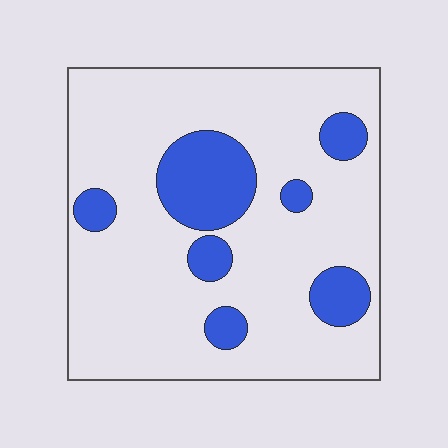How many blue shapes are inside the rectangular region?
7.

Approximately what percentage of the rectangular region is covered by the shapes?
Approximately 20%.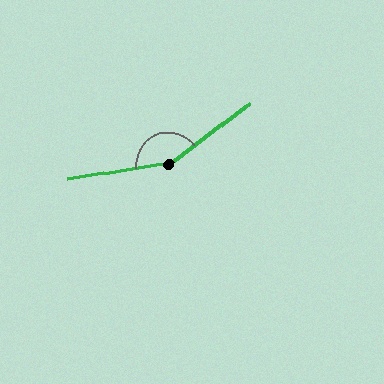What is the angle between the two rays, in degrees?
Approximately 152 degrees.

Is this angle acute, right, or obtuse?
It is obtuse.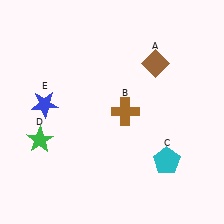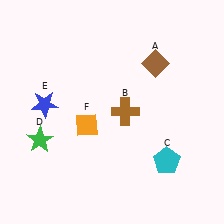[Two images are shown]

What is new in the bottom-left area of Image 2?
An orange diamond (F) was added in the bottom-left area of Image 2.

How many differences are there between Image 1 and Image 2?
There is 1 difference between the two images.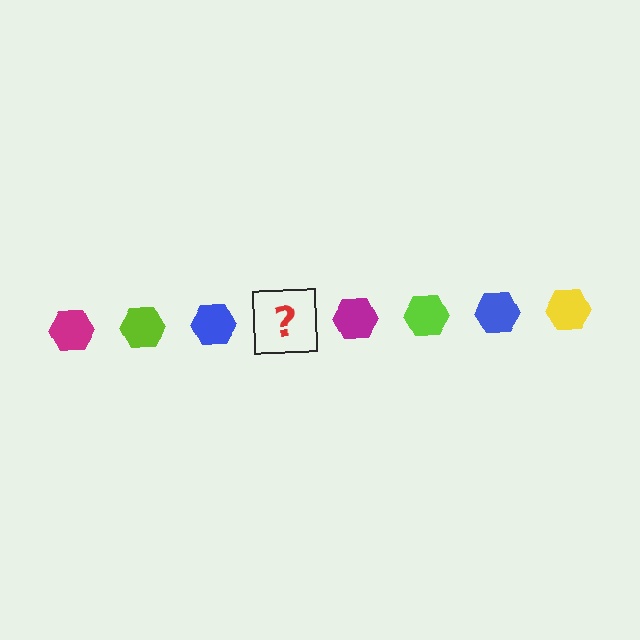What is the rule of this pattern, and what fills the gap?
The rule is that the pattern cycles through magenta, lime, blue, yellow hexagons. The gap should be filled with a yellow hexagon.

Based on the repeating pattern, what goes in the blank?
The blank should be a yellow hexagon.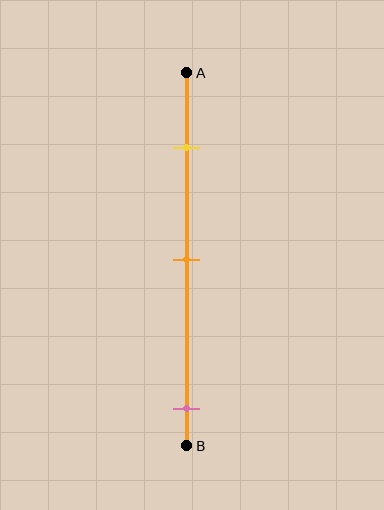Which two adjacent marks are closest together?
The yellow and orange marks are the closest adjacent pair.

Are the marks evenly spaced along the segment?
No, the marks are not evenly spaced.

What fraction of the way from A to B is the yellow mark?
The yellow mark is approximately 20% (0.2) of the way from A to B.